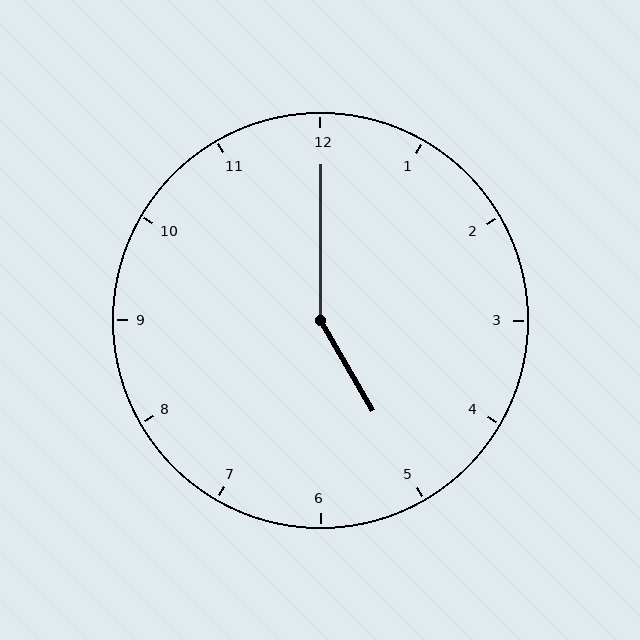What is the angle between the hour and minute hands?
Approximately 150 degrees.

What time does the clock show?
5:00.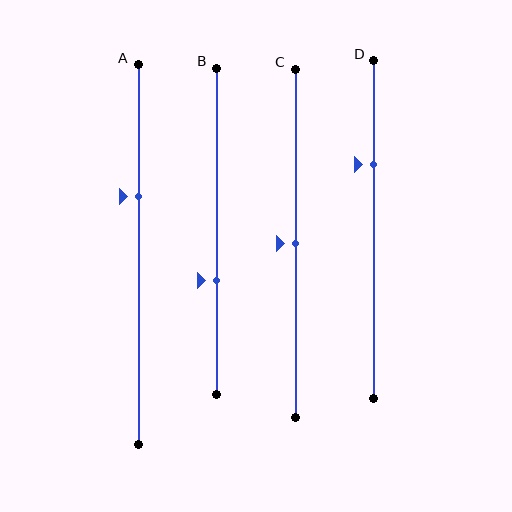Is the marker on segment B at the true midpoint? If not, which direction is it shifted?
No, the marker on segment B is shifted downward by about 15% of the segment length.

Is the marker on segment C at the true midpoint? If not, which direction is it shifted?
Yes, the marker on segment C is at the true midpoint.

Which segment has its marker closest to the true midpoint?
Segment C has its marker closest to the true midpoint.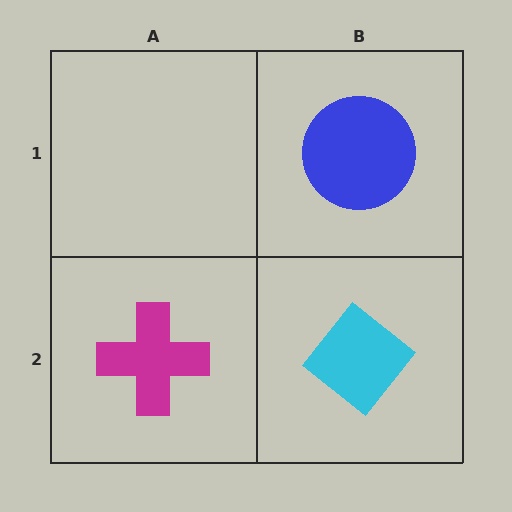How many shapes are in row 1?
1 shape.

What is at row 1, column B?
A blue circle.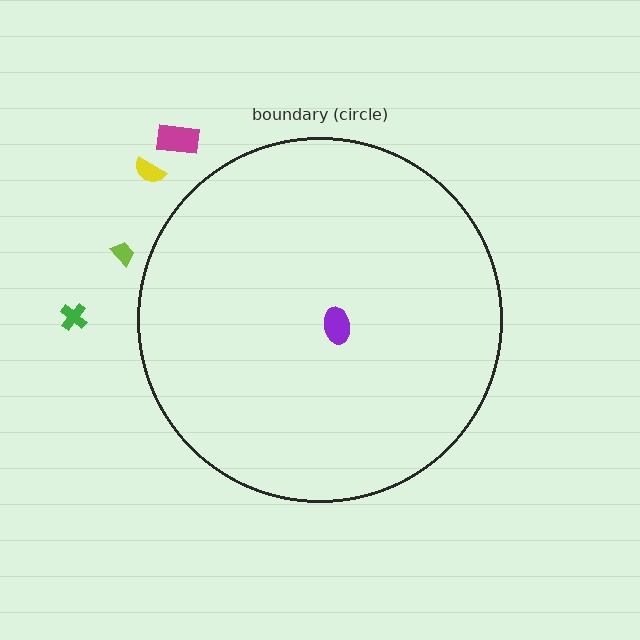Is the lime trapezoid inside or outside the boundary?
Outside.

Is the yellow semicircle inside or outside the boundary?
Outside.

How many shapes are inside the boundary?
1 inside, 4 outside.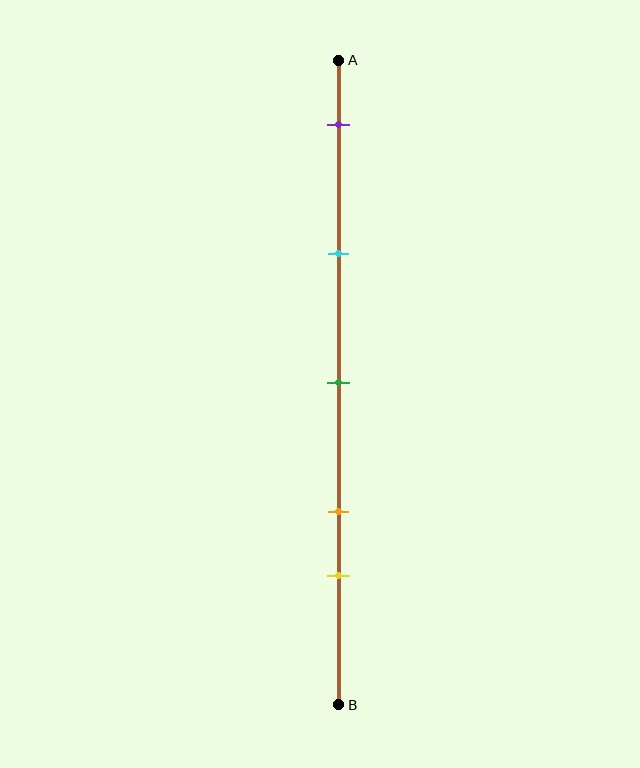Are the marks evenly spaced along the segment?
No, the marks are not evenly spaced.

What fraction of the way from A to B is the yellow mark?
The yellow mark is approximately 80% (0.8) of the way from A to B.